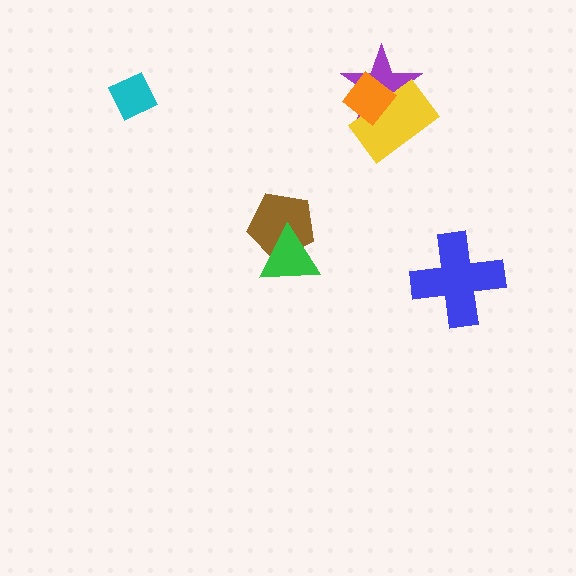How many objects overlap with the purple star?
2 objects overlap with the purple star.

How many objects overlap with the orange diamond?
2 objects overlap with the orange diamond.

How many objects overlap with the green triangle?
1 object overlaps with the green triangle.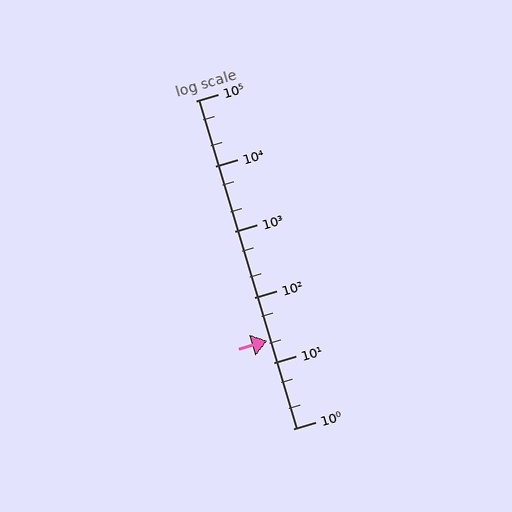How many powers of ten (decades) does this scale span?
The scale spans 5 decades, from 1 to 100000.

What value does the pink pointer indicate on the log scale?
The pointer indicates approximately 22.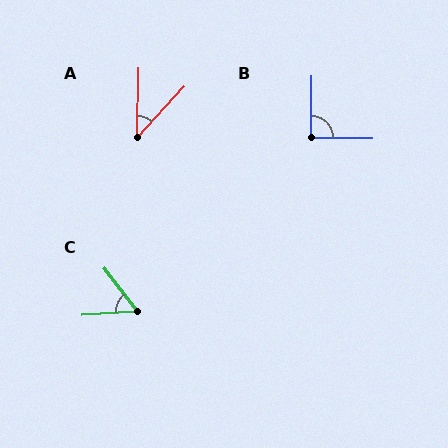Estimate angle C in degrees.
Approximately 55 degrees.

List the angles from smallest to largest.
A (42°), C (55°), B (89°).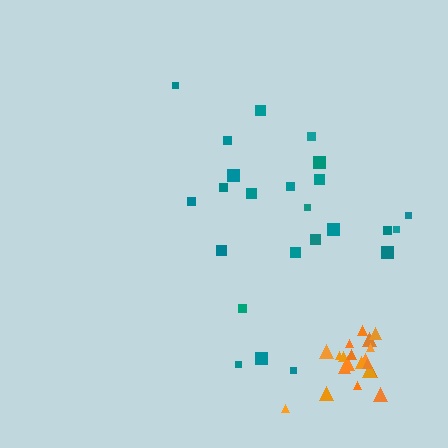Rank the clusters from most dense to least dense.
orange, teal.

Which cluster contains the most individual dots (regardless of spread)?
Teal (24).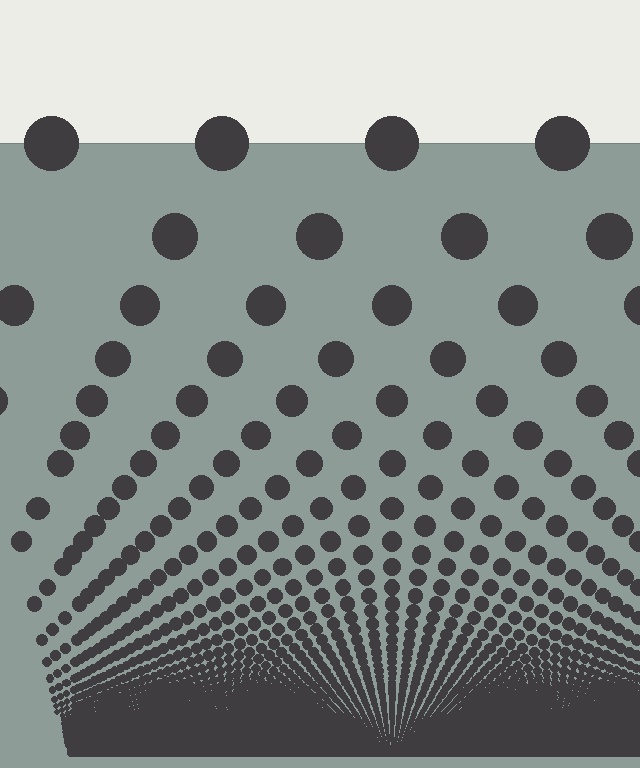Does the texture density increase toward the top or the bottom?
Density increases toward the bottom.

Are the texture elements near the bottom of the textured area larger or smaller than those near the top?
Smaller. The gradient is inverted — elements near the bottom are smaller and denser.